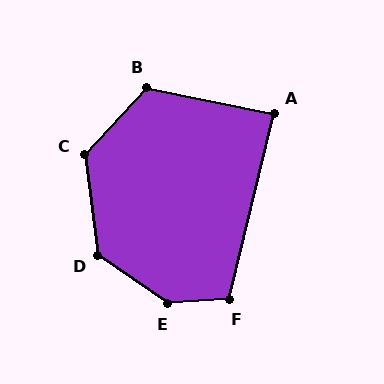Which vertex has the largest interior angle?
E, at approximately 142 degrees.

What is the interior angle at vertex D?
Approximately 132 degrees (obtuse).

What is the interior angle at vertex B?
Approximately 121 degrees (obtuse).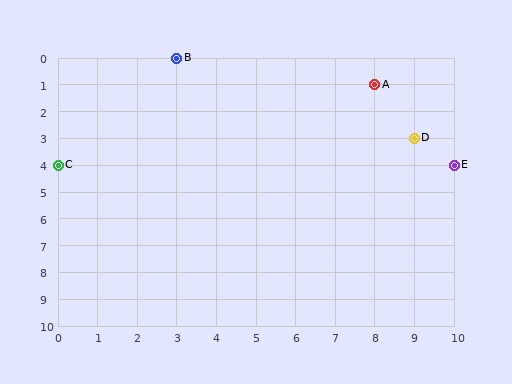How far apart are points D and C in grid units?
Points D and C are 9 columns and 1 row apart (about 9.1 grid units diagonally).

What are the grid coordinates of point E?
Point E is at grid coordinates (10, 4).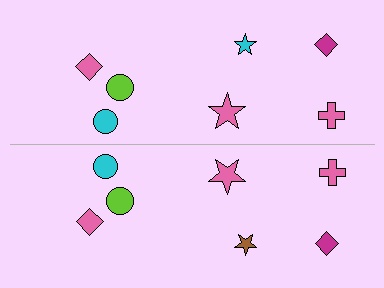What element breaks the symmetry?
The brown star on the bottom side breaks the symmetry — its mirror counterpart is cyan.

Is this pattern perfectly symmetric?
No, the pattern is not perfectly symmetric. The brown star on the bottom side breaks the symmetry — its mirror counterpart is cyan.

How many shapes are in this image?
There are 14 shapes in this image.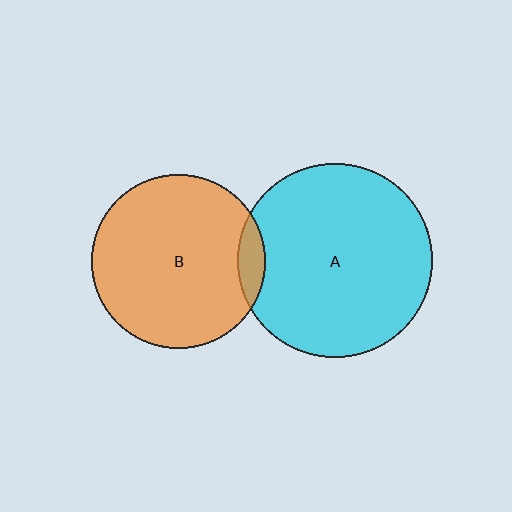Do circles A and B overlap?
Yes.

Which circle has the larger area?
Circle A (cyan).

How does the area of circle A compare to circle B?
Approximately 1.2 times.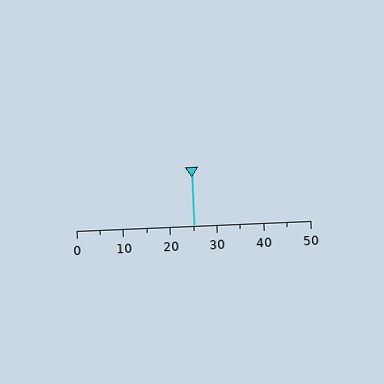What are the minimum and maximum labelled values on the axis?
The axis runs from 0 to 50.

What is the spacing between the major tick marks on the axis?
The major ticks are spaced 10 apart.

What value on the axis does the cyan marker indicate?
The marker indicates approximately 25.